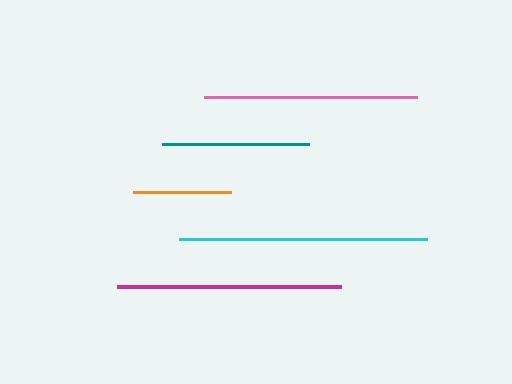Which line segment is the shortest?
The orange line is the shortest at approximately 98 pixels.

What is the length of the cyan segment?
The cyan segment is approximately 249 pixels long.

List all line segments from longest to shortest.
From longest to shortest: cyan, magenta, pink, teal, orange.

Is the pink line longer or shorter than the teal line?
The pink line is longer than the teal line.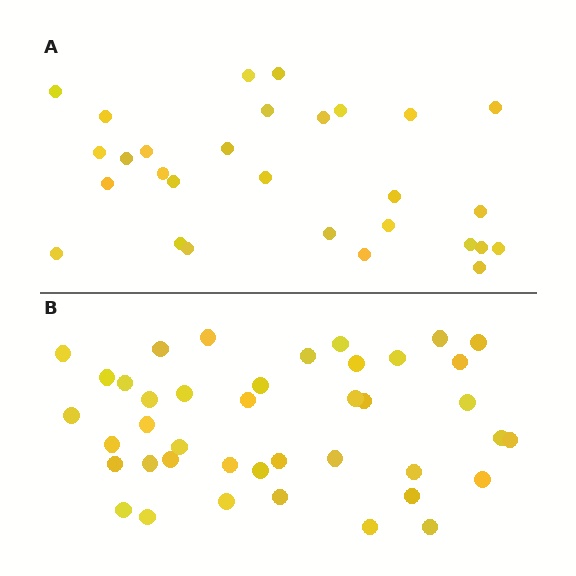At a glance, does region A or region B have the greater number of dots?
Region B (the bottom region) has more dots.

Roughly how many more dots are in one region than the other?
Region B has roughly 12 or so more dots than region A.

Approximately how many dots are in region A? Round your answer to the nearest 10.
About 30 dots. (The exact count is 29, which rounds to 30.)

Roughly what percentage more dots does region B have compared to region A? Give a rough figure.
About 40% more.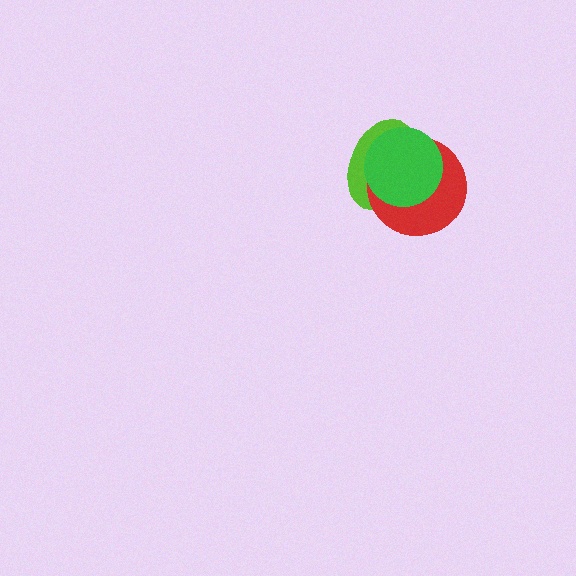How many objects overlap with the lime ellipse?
2 objects overlap with the lime ellipse.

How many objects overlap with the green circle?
2 objects overlap with the green circle.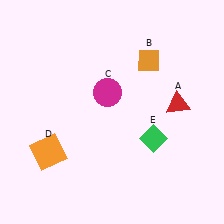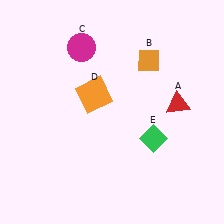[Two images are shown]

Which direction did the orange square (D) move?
The orange square (D) moved up.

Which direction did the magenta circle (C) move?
The magenta circle (C) moved up.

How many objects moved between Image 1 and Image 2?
2 objects moved between the two images.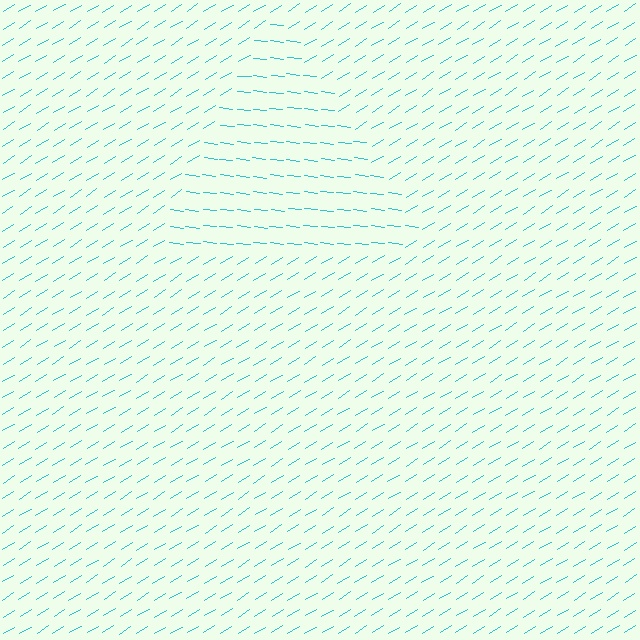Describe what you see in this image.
The image is filled with small cyan line segments. A triangle region in the image has lines oriented differently from the surrounding lines, creating a visible texture boundary.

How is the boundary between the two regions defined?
The boundary is defined purely by a change in line orientation (approximately 38 degrees difference). All lines are the same color and thickness.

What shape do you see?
I see a triangle.